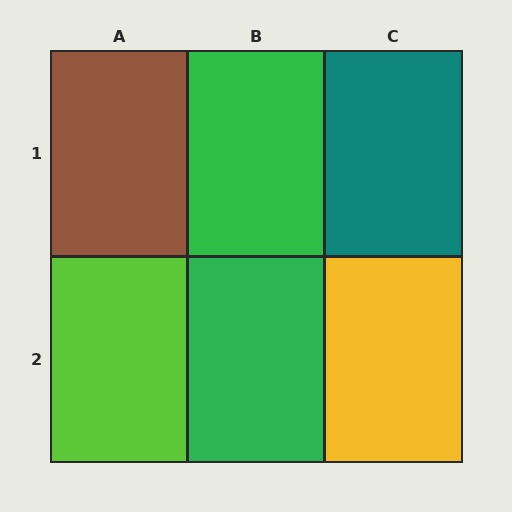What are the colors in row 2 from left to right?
Lime, green, yellow.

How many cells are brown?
1 cell is brown.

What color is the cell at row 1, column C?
Teal.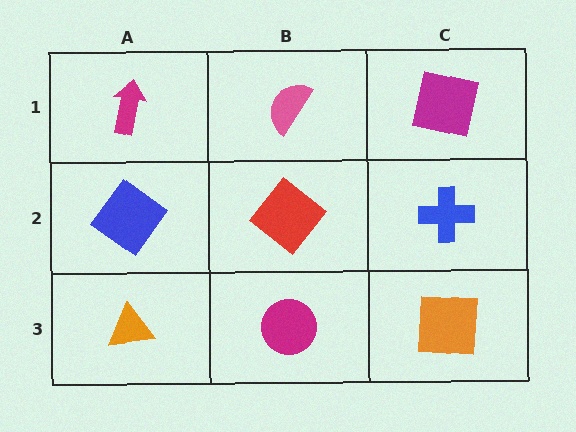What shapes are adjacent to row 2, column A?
A magenta arrow (row 1, column A), an orange triangle (row 3, column A), a red diamond (row 2, column B).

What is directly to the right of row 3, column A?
A magenta circle.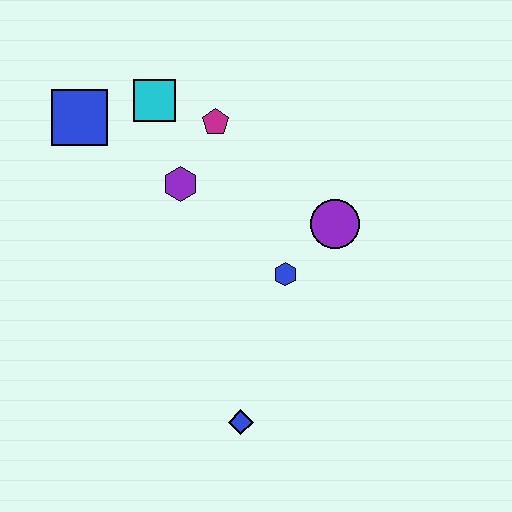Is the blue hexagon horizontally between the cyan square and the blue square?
No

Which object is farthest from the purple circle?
The blue square is farthest from the purple circle.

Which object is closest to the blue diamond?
The blue hexagon is closest to the blue diamond.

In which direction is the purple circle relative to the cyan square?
The purple circle is to the right of the cyan square.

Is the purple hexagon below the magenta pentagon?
Yes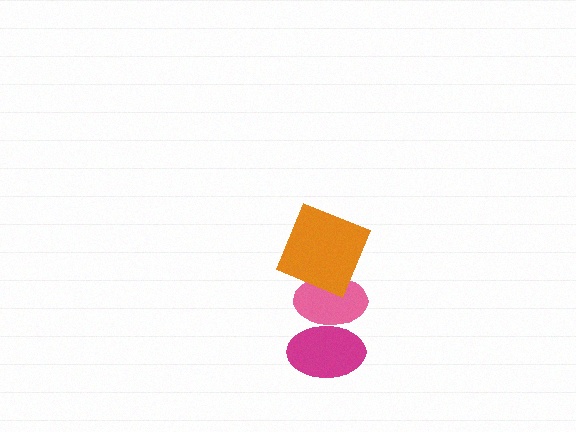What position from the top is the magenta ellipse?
The magenta ellipse is 3rd from the top.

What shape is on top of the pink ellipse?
The orange square is on top of the pink ellipse.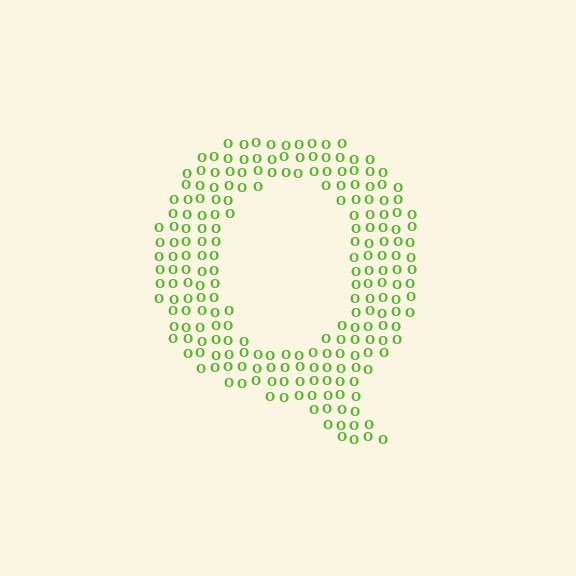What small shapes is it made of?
It is made of small letter O's.